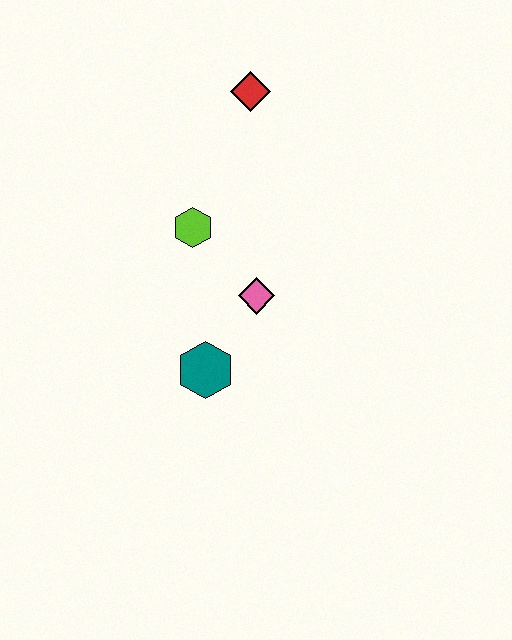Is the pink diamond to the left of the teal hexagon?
No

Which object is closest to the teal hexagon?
The pink diamond is closest to the teal hexagon.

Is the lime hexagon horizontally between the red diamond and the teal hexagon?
No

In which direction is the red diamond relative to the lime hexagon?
The red diamond is above the lime hexagon.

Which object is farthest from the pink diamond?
The red diamond is farthest from the pink diamond.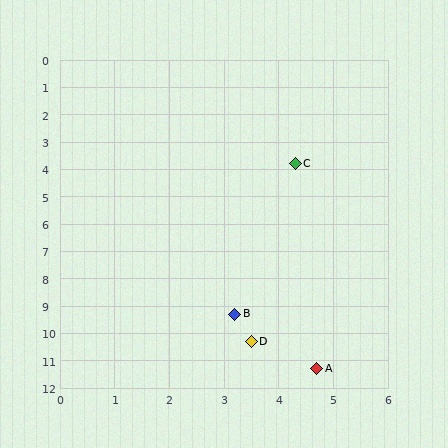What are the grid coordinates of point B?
Point B is at approximately (3.2, 9.3).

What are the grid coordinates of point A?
Point A is at approximately (4.7, 11.3).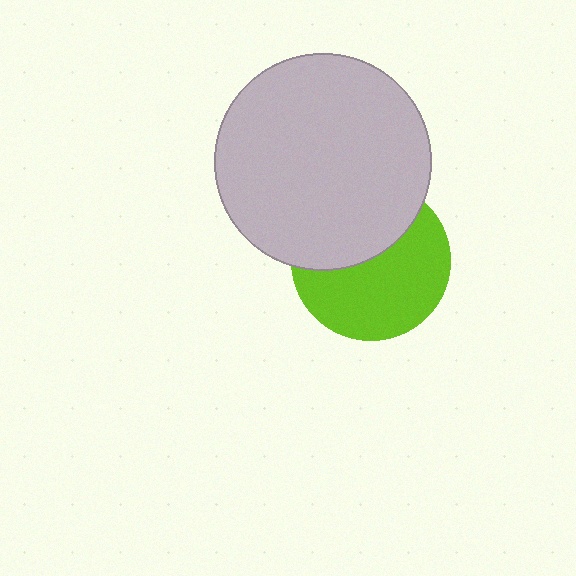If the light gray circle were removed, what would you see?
You would see the complete lime circle.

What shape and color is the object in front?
The object in front is a light gray circle.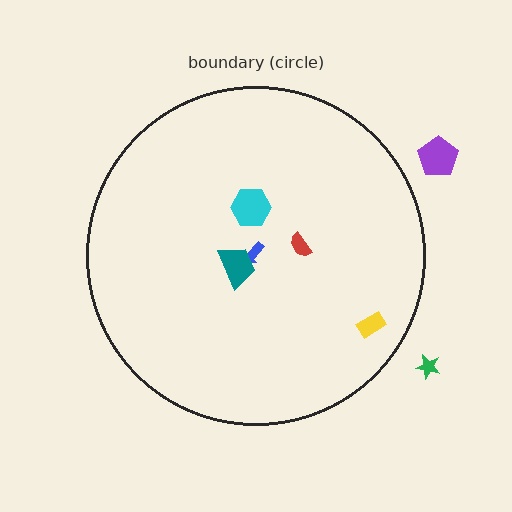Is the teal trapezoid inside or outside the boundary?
Inside.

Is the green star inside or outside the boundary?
Outside.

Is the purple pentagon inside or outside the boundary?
Outside.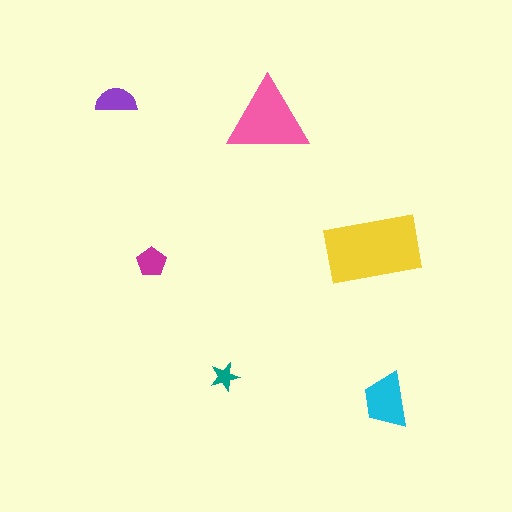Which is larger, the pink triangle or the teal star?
The pink triangle.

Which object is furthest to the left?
The purple semicircle is leftmost.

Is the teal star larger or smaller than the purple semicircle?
Smaller.